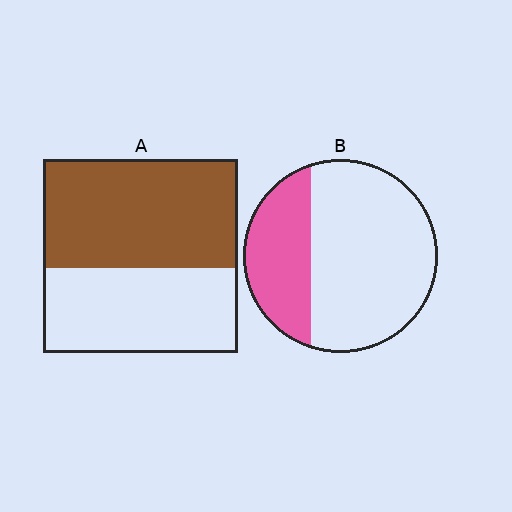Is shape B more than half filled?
No.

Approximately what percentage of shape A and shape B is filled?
A is approximately 55% and B is approximately 30%.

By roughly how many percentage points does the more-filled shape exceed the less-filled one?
By roughly 25 percentage points (A over B).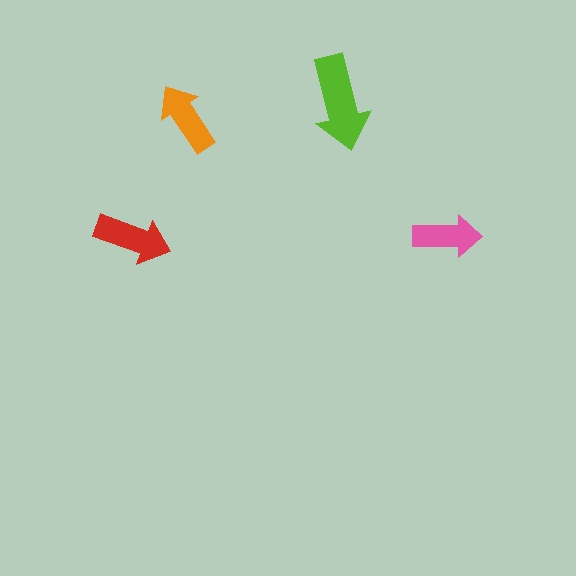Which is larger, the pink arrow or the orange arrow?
The orange one.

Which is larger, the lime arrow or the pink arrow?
The lime one.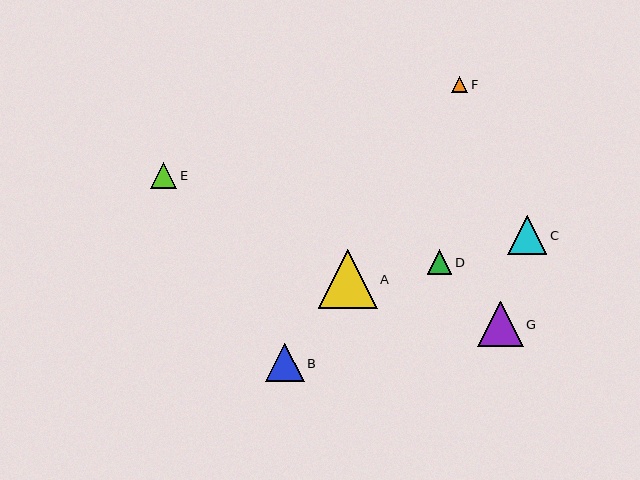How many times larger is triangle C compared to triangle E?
Triangle C is approximately 1.5 times the size of triangle E.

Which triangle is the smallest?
Triangle F is the smallest with a size of approximately 16 pixels.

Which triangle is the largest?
Triangle A is the largest with a size of approximately 59 pixels.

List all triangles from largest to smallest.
From largest to smallest: A, G, C, B, E, D, F.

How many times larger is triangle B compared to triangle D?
Triangle B is approximately 1.6 times the size of triangle D.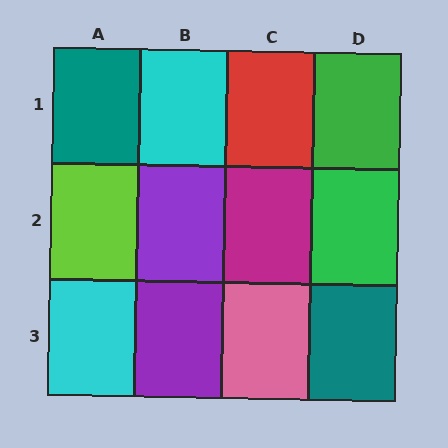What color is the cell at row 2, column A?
Lime.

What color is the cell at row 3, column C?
Pink.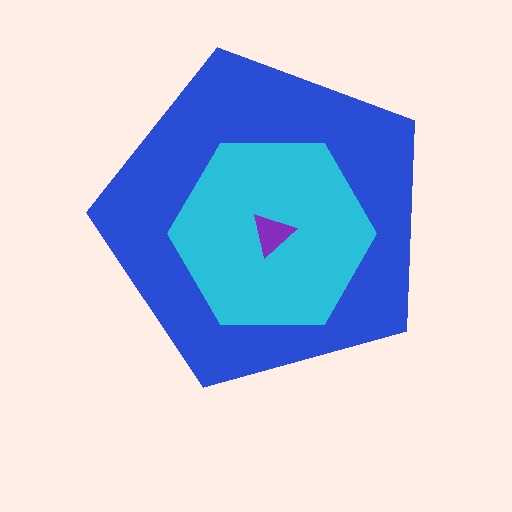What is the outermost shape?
The blue pentagon.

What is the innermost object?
The purple triangle.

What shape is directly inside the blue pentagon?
The cyan hexagon.